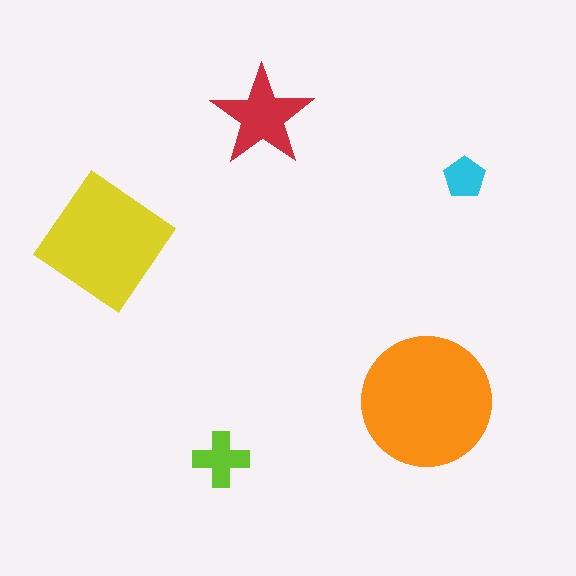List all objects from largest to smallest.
The orange circle, the yellow diamond, the red star, the lime cross, the cyan pentagon.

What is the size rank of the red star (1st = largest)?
3rd.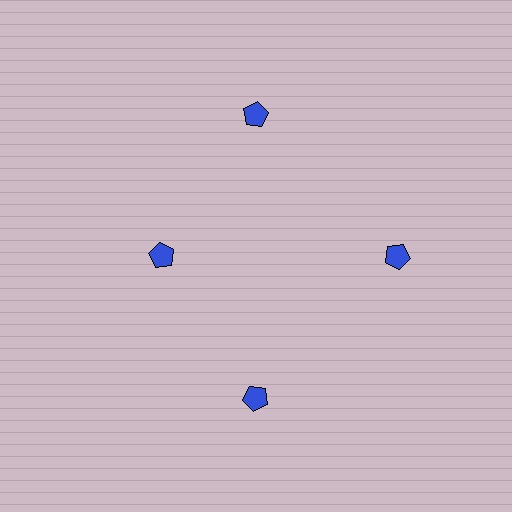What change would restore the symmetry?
The symmetry would be restored by moving it outward, back onto the ring so that all 4 pentagons sit at equal angles and equal distance from the center.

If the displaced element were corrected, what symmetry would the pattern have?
It would have 4-fold rotational symmetry — the pattern would map onto itself every 90 degrees.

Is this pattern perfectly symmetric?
No. The 4 blue pentagons are arranged in a ring, but one element near the 9 o'clock position is pulled inward toward the center, breaking the 4-fold rotational symmetry.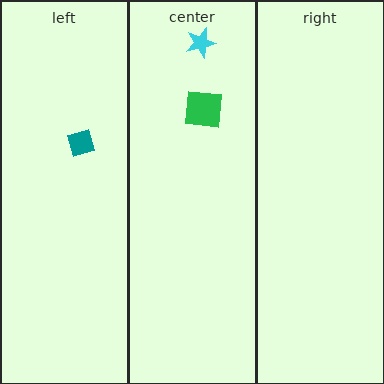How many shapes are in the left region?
1.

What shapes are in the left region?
The teal diamond.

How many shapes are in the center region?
2.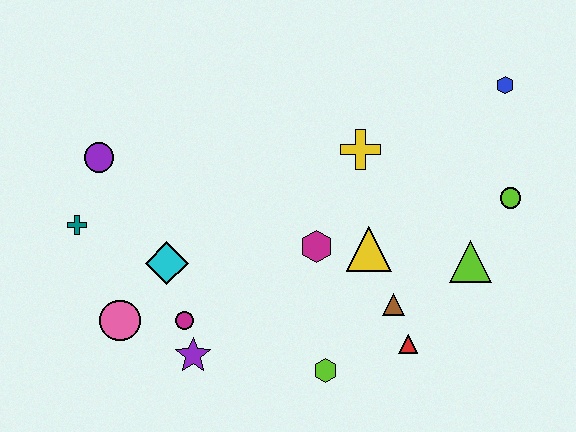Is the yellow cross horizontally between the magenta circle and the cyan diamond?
No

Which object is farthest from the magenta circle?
The blue hexagon is farthest from the magenta circle.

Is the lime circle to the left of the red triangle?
No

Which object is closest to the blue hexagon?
The lime circle is closest to the blue hexagon.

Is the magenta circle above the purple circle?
No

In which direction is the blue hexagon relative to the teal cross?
The blue hexagon is to the right of the teal cross.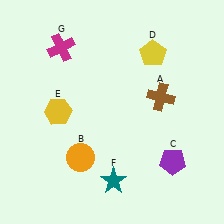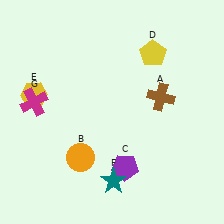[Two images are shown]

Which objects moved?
The objects that moved are: the purple pentagon (C), the yellow hexagon (E), the magenta cross (G).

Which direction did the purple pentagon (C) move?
The purple pentagon (C) moved left.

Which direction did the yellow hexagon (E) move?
The yellow hexagon (E) moved left.